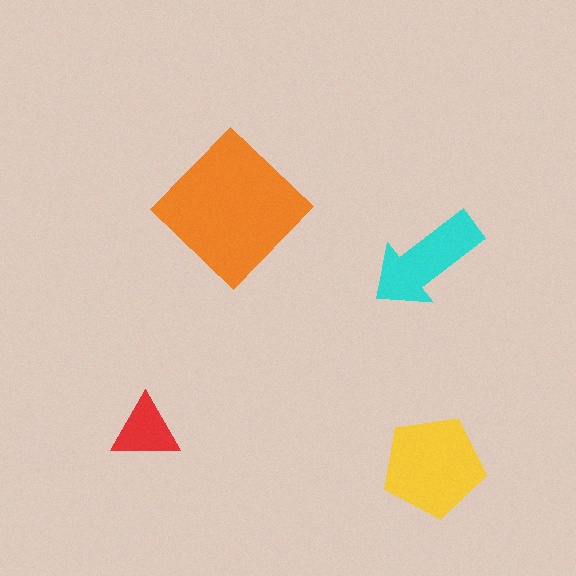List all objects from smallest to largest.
The red triangle, the cyan arrow, the yellow pentagon, the orange diamond.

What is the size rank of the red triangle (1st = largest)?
4th.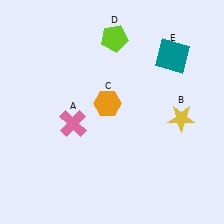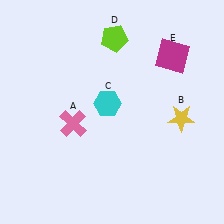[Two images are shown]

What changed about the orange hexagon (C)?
In Image 1, C is orange. In Image 2, it changed to cyan.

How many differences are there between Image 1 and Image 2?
There are 2 differences between the two images.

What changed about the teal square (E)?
In Image 1, E is teal. In Image 2, it changed to magenta.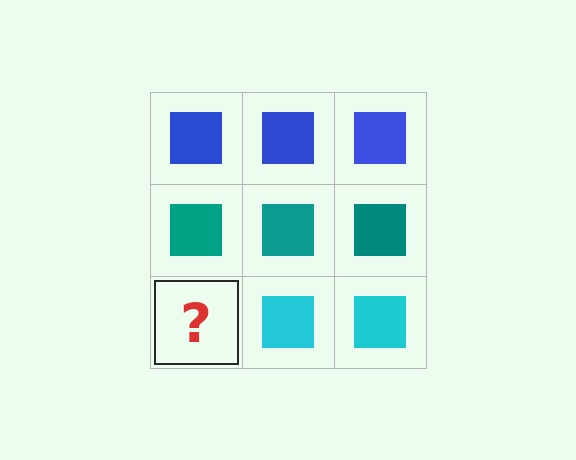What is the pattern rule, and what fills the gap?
The rule is that each row has a consistent color. The gap should be filled with a cyan square.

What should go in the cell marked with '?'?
The missing cell should contain a cyan square.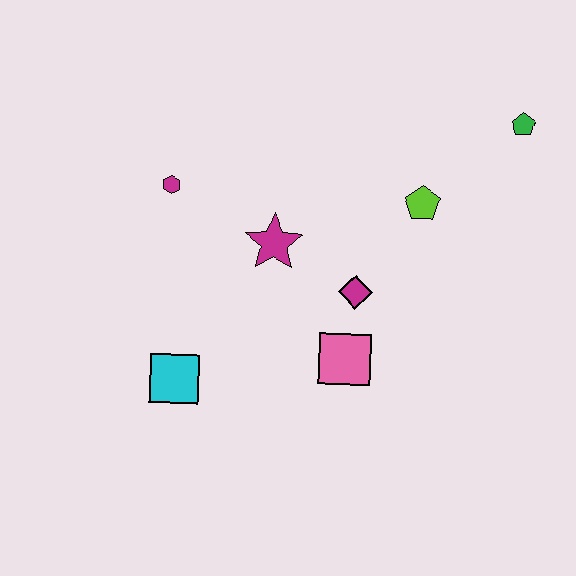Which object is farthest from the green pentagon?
The cyan square is farthest from the green pentagon.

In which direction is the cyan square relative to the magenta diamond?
The cyan square is to the left of the magenta diamond.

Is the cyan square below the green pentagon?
Yes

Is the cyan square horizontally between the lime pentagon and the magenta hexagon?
Yes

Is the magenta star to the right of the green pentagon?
No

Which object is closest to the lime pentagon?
The magenta diamond is closest to the lime pentagon.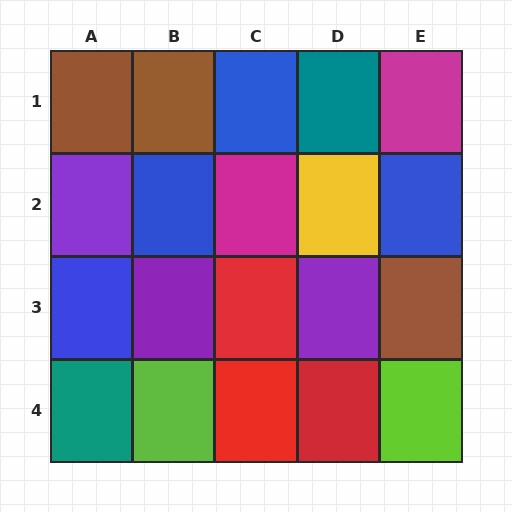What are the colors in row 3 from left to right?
Blue, purple, red, purple, brown.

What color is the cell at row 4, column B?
Lime.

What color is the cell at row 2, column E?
Blue.